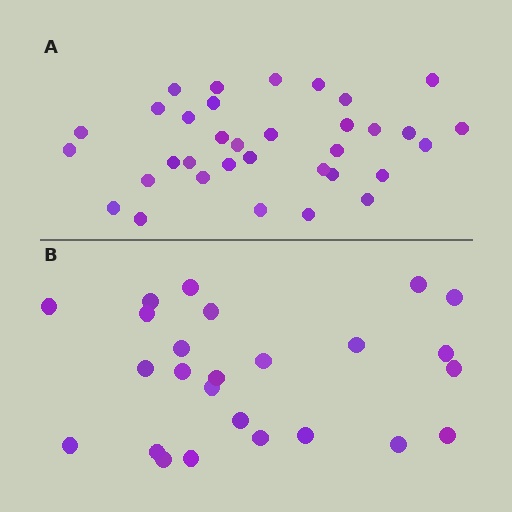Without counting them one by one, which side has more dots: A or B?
Region A (the top region) has more dots.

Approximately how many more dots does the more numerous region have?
Region A has roughly 8 or so more dots than region B.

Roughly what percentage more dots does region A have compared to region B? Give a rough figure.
About 35% more.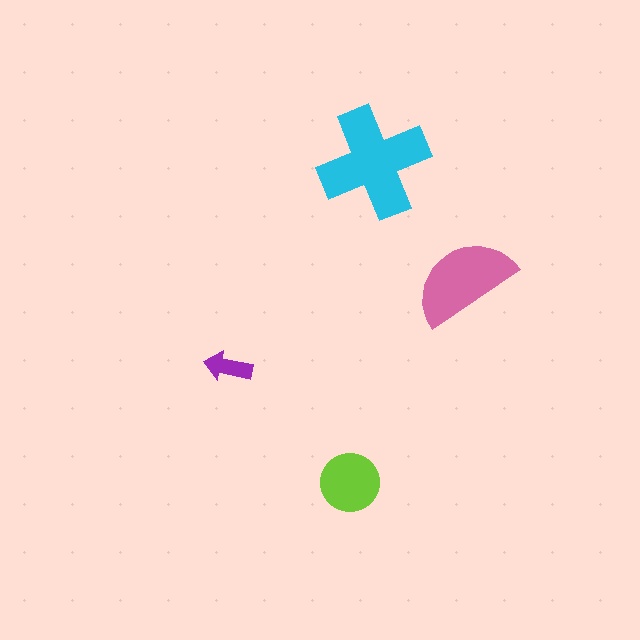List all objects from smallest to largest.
The purple arrow, the lime circle, the pink semicircle, the cyan cross.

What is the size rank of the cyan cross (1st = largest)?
1st.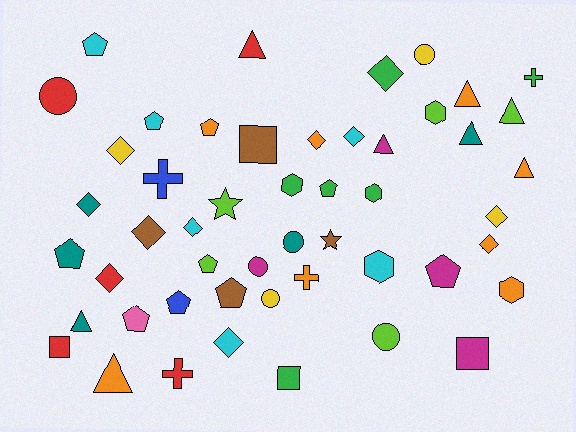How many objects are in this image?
There are 50 objects.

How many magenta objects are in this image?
There are 4 magenta objects.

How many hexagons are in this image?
There are 5 hexagons.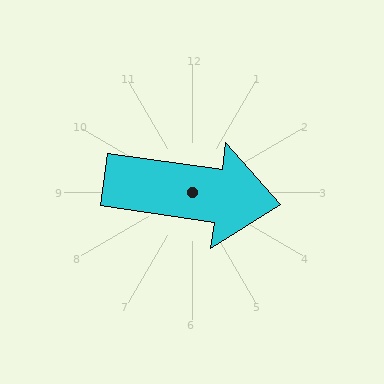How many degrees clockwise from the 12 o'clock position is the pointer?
Approximately 98 degrees.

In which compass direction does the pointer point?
East.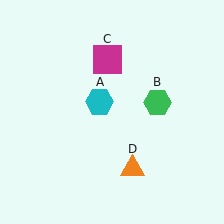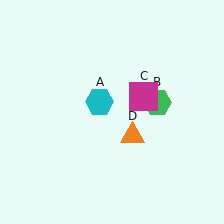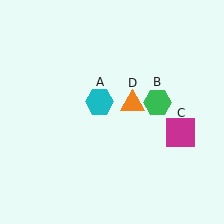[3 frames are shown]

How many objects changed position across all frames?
2 objects changed position: magenta square (object C), orange triangle (object D).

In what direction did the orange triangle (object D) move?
The orange triangle (object D) moved up.